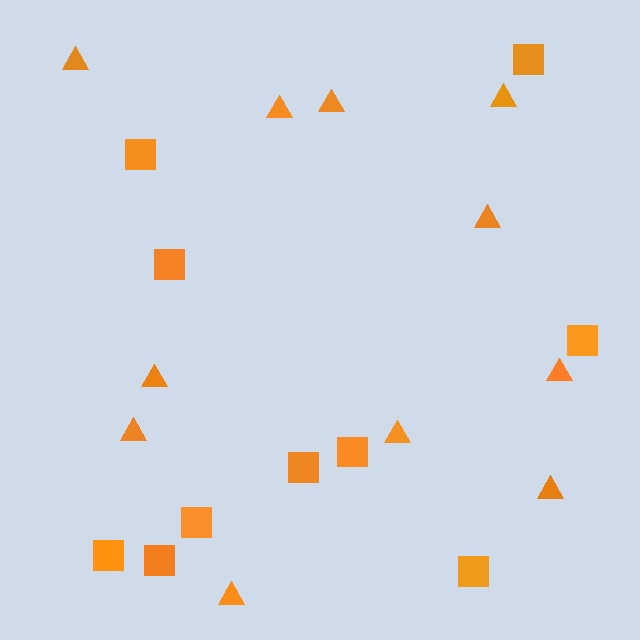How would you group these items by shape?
There are 2 groups: one group of triangles (11) and one group of squares (10).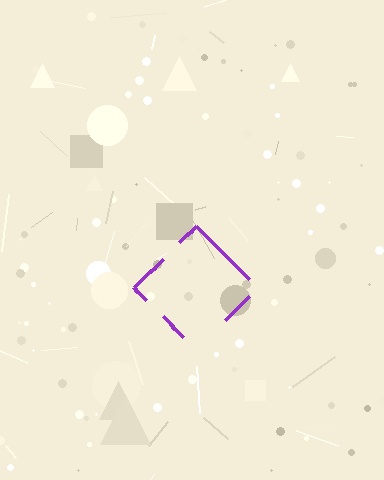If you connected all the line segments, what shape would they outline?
They would outline a diamond.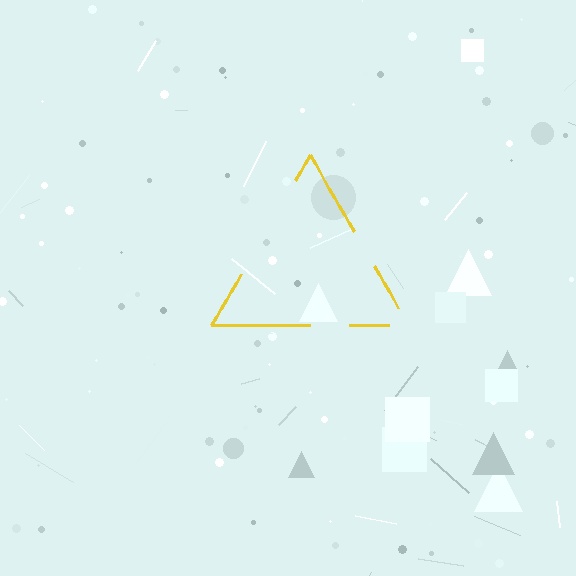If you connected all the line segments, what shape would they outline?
They would outline a triangle.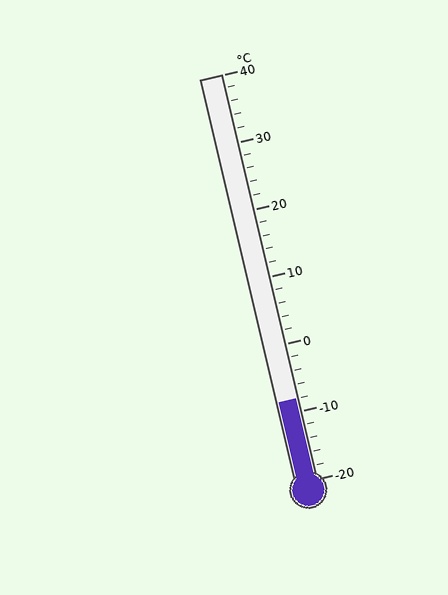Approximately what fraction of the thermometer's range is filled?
The thermometer is filled to approximately 20% of its range.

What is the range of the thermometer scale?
The thermometer scale ranges from -20°C to 40°C.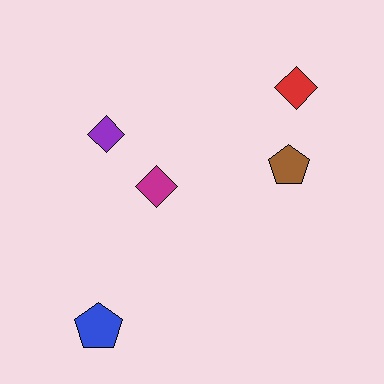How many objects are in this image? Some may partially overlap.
There are 5 objects.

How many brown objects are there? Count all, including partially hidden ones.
There is 1 brown object.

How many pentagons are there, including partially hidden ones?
There are 2 pentagons.